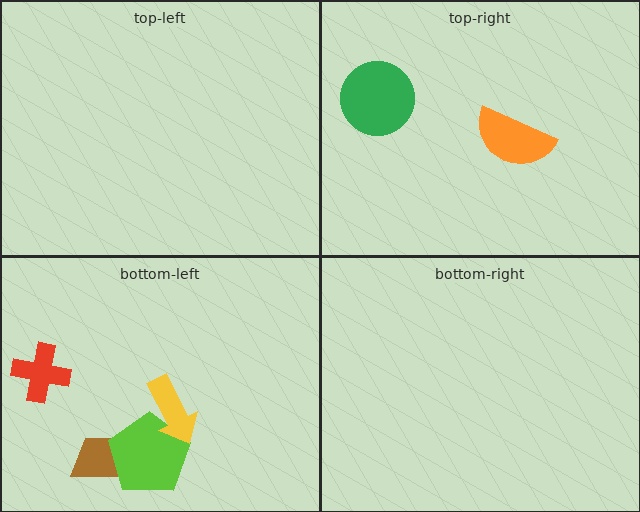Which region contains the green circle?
The top-right region.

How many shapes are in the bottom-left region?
4.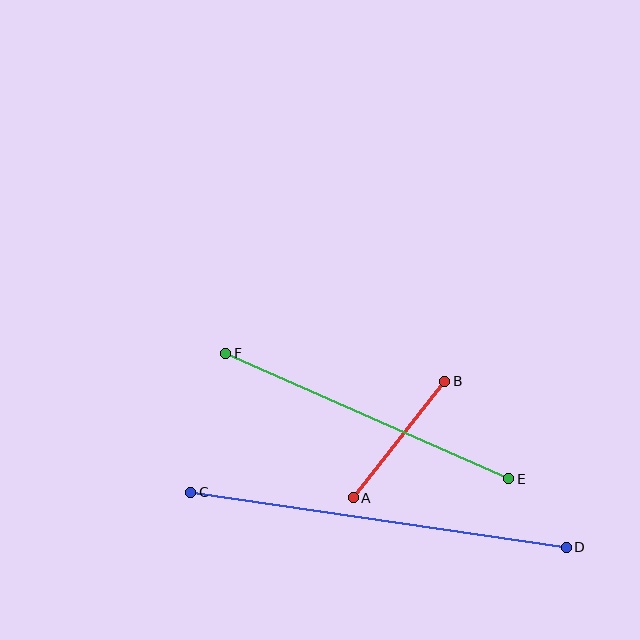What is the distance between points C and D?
The distance is approximately 380 pixels.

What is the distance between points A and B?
The distance is approximately 148 pixels.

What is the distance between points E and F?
The distance is approximately 309 pixels.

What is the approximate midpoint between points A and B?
The midpoint is at approximately (399, 440) pixels.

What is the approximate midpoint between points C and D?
The midpoint is at approximately (378, 520) pixels.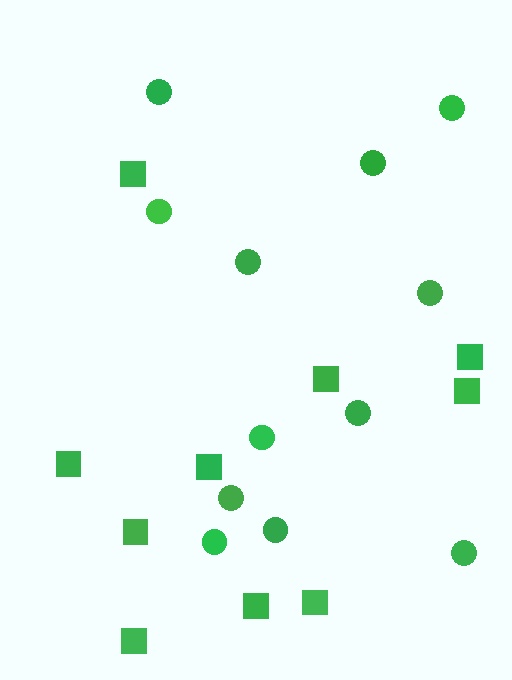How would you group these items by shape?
There are 2 groups: one group of circles (12) and one group of squares (10).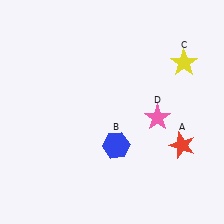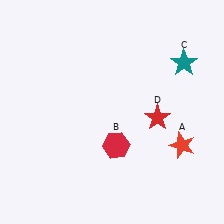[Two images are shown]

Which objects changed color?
B changed from blue to red. C changed from yellow to teal. D changed from pink to red.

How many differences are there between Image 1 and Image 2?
There are 3 differences between the two images.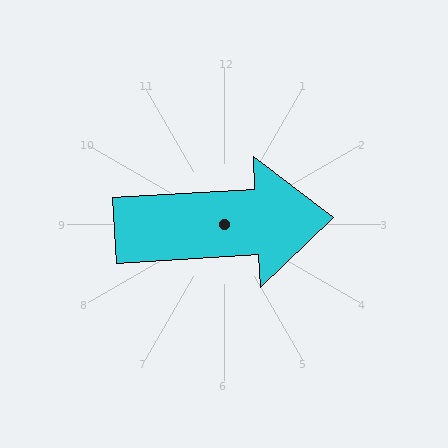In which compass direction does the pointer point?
East.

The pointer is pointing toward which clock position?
Roughly 3 o'clock.